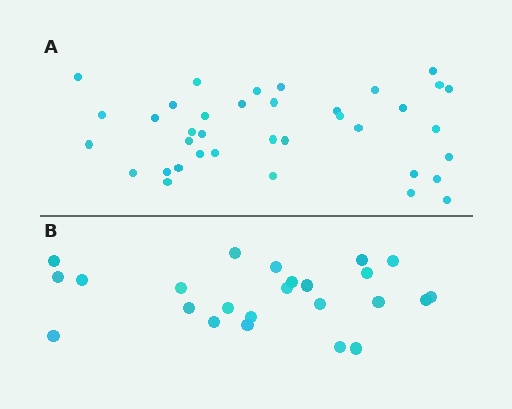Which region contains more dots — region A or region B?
Region A (the top region) has more dots.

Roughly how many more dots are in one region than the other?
Region A has approximately 15 more dots than region B.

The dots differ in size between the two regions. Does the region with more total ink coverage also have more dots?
No. Region B has more total ink coverage because its dots are larger, but region A actually contains more individual dots. Total area can be misleading — the number of items is what matters here.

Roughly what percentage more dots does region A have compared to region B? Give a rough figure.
About 55% more.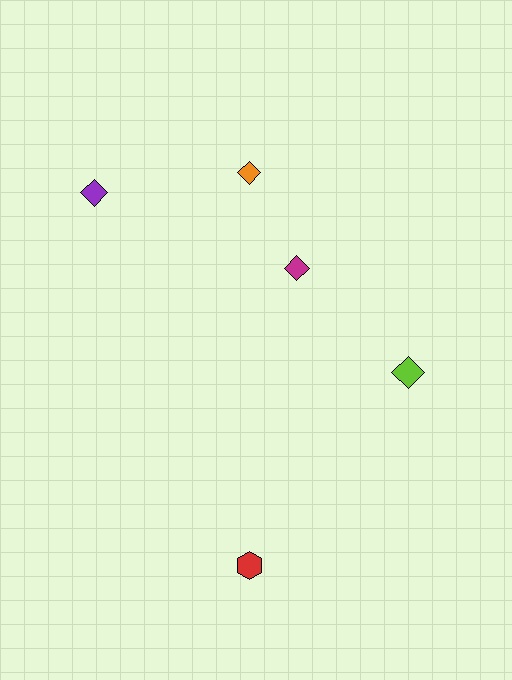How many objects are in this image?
There are 5 objects.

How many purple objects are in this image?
There is 1 purple object.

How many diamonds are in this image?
There are 4 diamonds.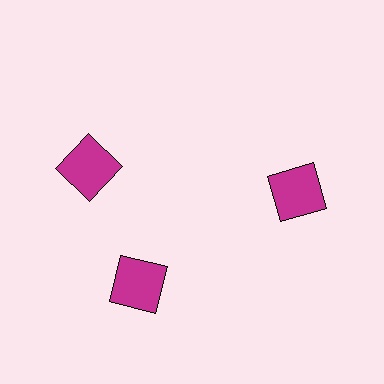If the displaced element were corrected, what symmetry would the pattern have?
It would have 3-fold rotational symmetry — the pattern would map onto itself every 120 degrees.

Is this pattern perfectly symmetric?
No. The 3 magenta squares are arranged in a ring, but one element near the 11 o'clock position is rotated out of alignment along the ring, breaking the 3-fold rotational symmetry.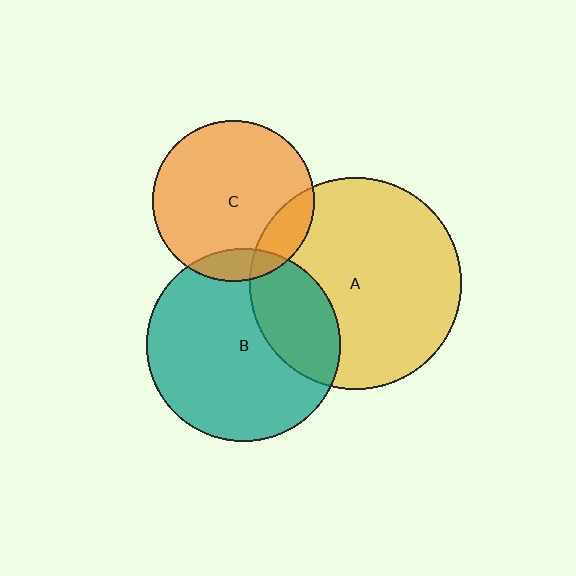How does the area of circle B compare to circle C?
Approximately 1.4 times.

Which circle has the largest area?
Circle A (yellow).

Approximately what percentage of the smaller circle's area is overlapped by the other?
Approximately 10%.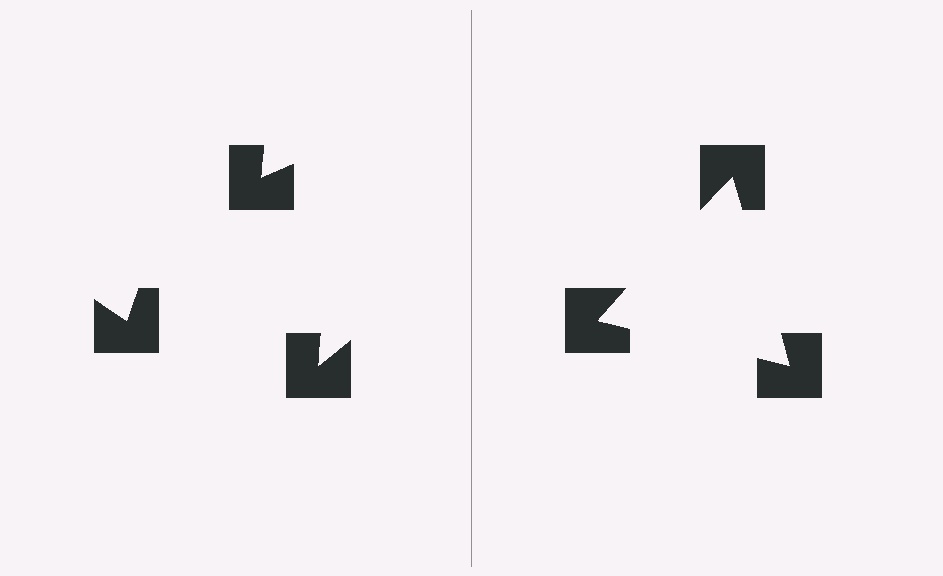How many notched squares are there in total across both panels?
6 — 3 on each side.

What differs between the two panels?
The notched squares are positioned identically on both sides; only the wedge orientations differ. On the right they align to a triangle; on the left they are misaligned.